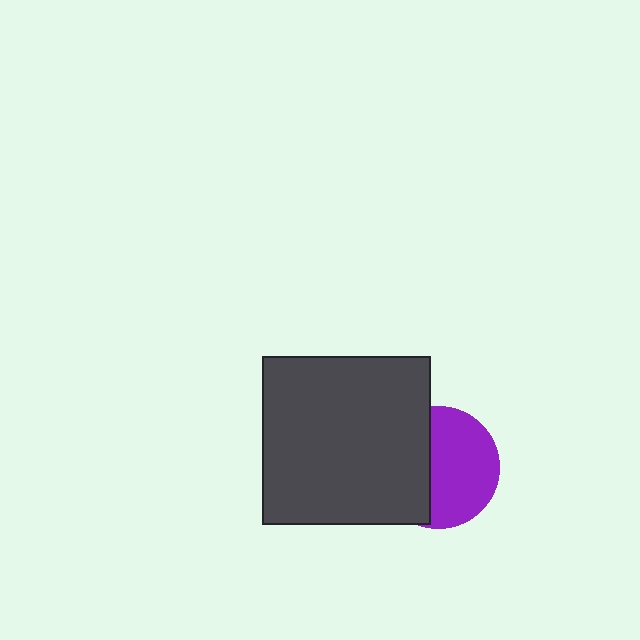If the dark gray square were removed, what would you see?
You would see the complete purple circle.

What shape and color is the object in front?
The object in front is a dark gray square.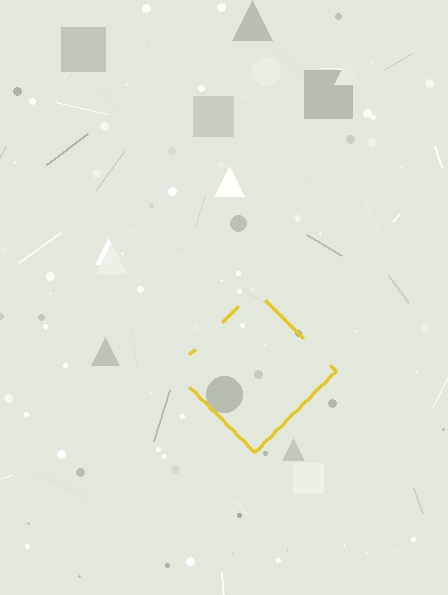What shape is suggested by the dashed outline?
The dashed outline suggests a diamond.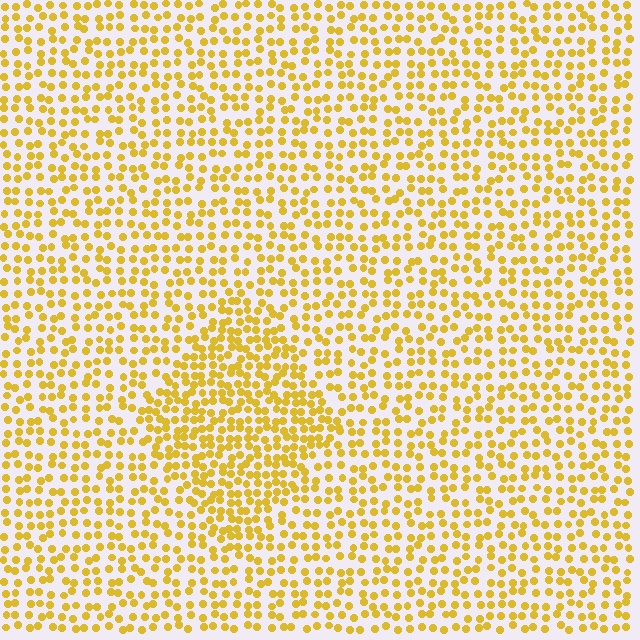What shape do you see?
I see a diamond.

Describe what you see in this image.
The image contains small yellow elements arranged at two different densities. A diamond-shaped region is visible where the elements are more densely packed than the surrounding area.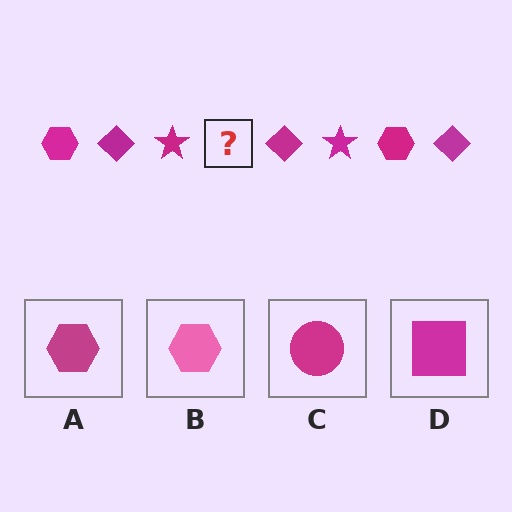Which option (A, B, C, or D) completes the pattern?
A.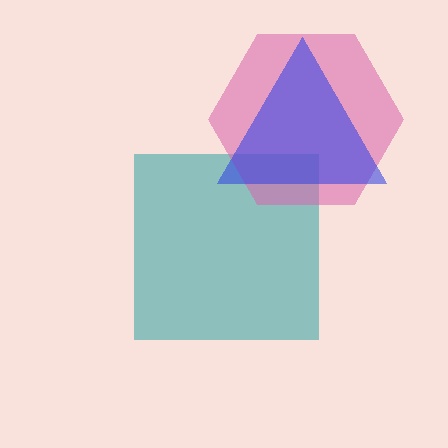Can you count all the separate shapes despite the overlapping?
Yes, there are 3 separate shapes.